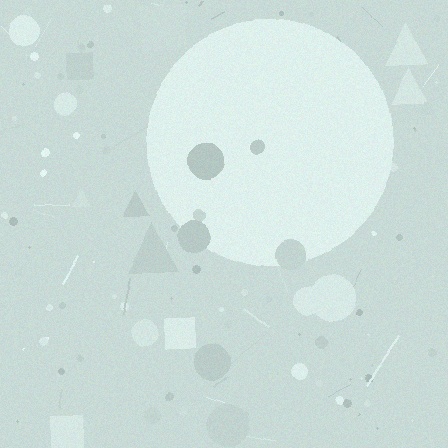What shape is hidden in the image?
A circle is hidden in the image.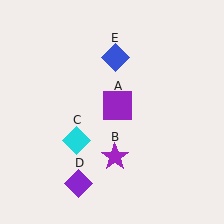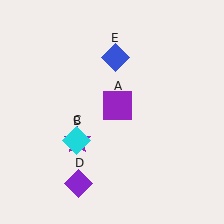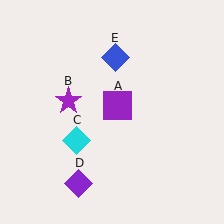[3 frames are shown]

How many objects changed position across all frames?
1 object changed position: purple star (object B).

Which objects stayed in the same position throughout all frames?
Purple square (object A) and cyan diamond (object C) and purple diamond (object D) and blue diamond (object E) remained stationary.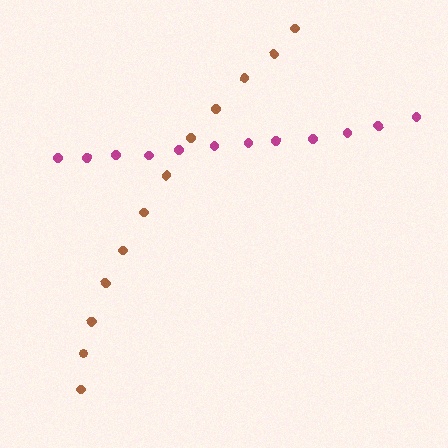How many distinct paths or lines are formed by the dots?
There are 2 distinct paths.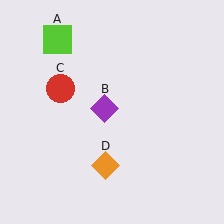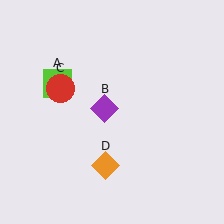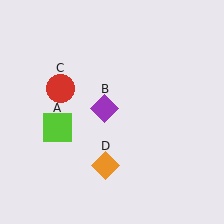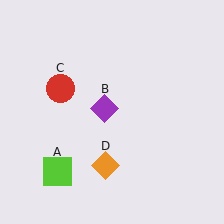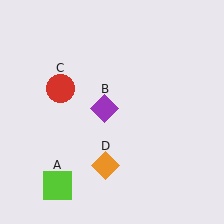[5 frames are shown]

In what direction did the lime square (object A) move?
The lime square (object A) moved down.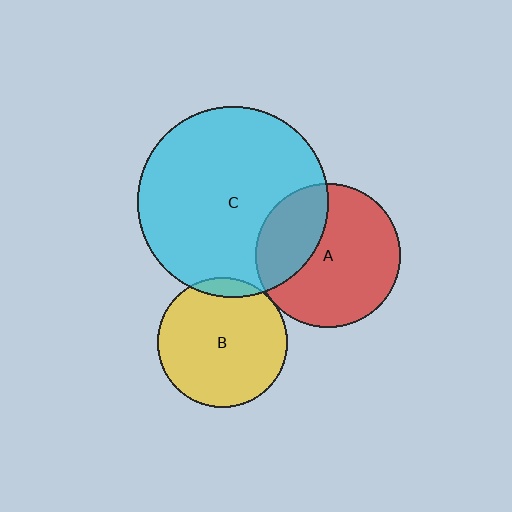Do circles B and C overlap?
Yes.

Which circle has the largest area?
Circle C (cyan).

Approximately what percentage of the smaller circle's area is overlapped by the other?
Approximately 5%.